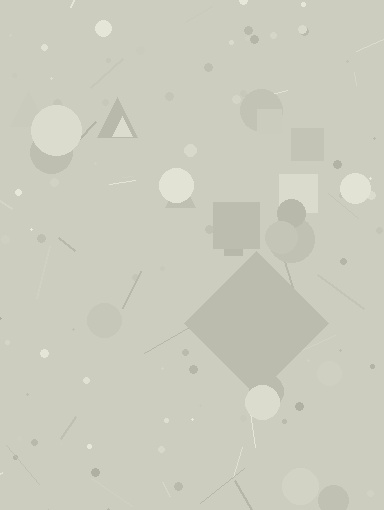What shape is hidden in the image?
A diamond is hidden in the image.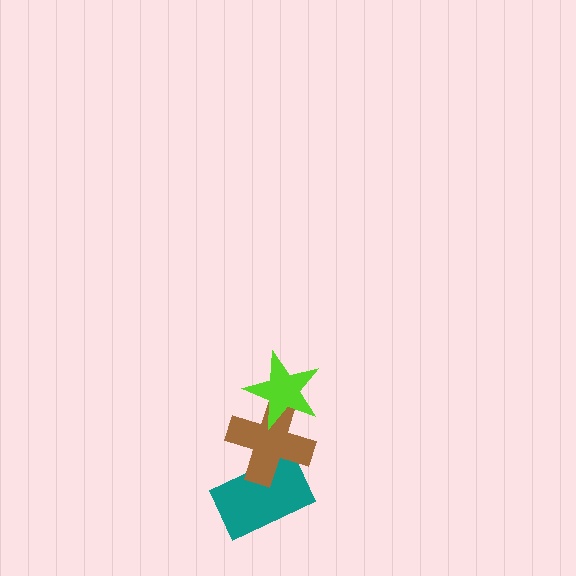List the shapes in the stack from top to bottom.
From top to bottom: the lime star, the brown cross, the teal rectangle.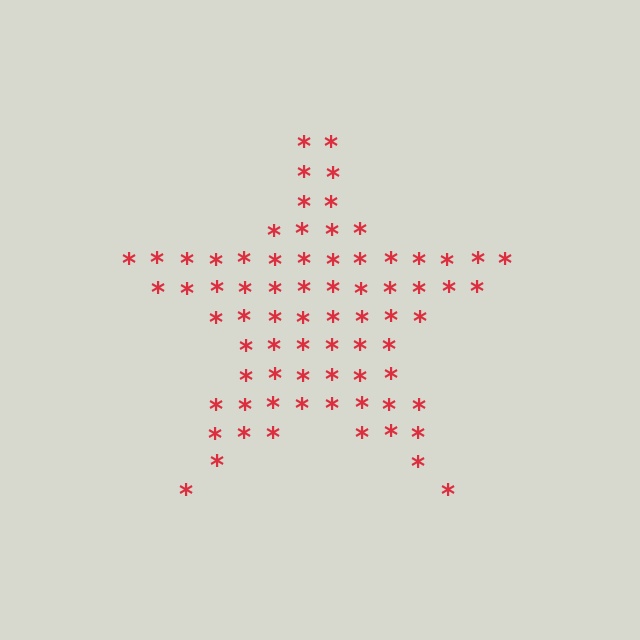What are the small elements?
The small elements are asterisks.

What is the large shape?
The large shape is a star.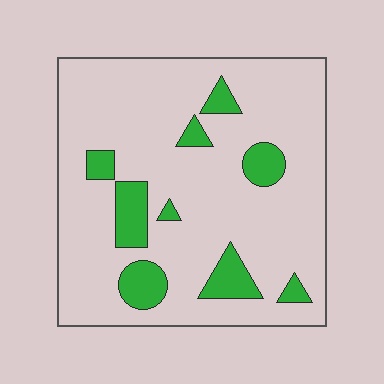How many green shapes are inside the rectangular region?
9.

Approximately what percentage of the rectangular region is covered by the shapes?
Approximately 15%.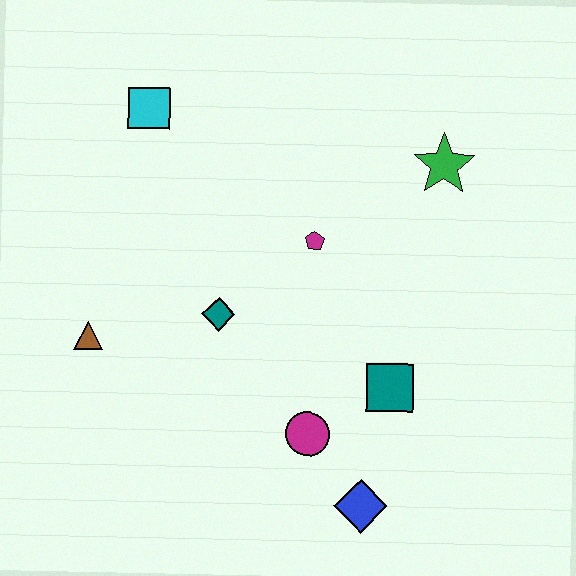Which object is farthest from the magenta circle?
The cyan square is farthest from the magenta circle.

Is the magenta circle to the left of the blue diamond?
Yes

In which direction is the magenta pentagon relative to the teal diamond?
The magenta pentagon is to the right of the teal diamond.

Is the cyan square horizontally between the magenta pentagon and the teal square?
No